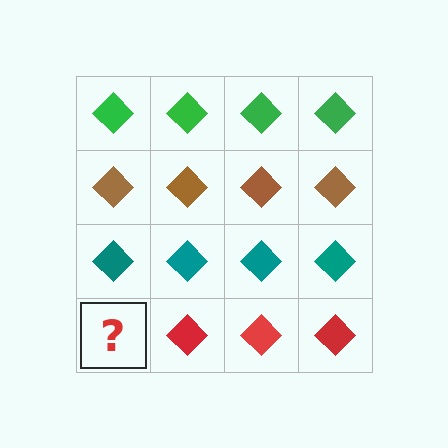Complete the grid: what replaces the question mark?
The question mark should be replaced with a red diamond.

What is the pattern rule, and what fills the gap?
The rule is that each row has a consistent color. The gap should be filled with a red diamond.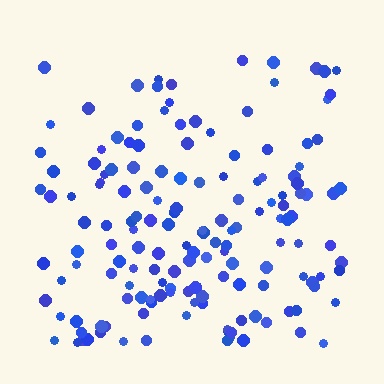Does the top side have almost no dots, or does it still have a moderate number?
Still a moderate number, just noticeably fewer than the bottom.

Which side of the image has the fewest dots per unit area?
The top.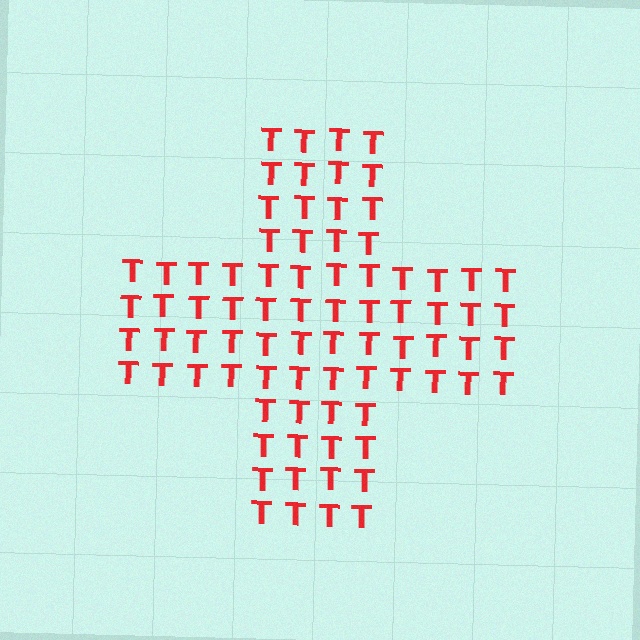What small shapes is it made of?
It is made of small letter T's.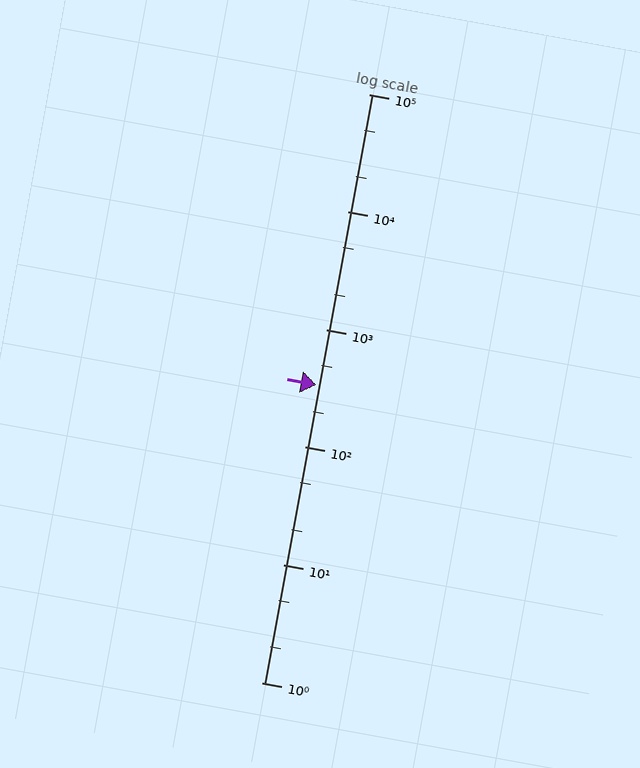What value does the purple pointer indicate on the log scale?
The pointer indicates approximately 340.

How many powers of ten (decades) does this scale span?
The scale spans 5 decades, from 1 to 100000.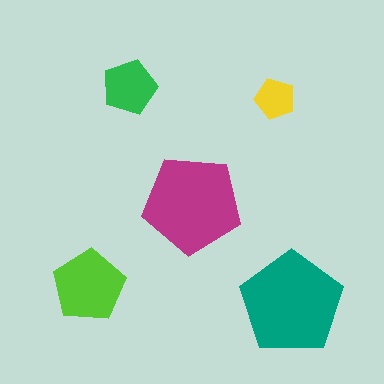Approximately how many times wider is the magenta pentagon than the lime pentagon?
About 1.5 times wider.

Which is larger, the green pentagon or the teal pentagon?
The teal one.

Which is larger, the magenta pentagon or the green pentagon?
The magenta one.